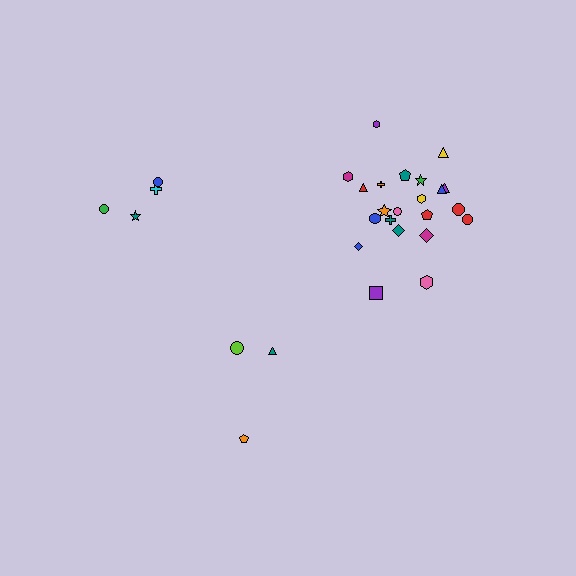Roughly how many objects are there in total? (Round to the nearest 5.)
Roughly 30 objects in total.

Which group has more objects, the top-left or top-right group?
The top-right group.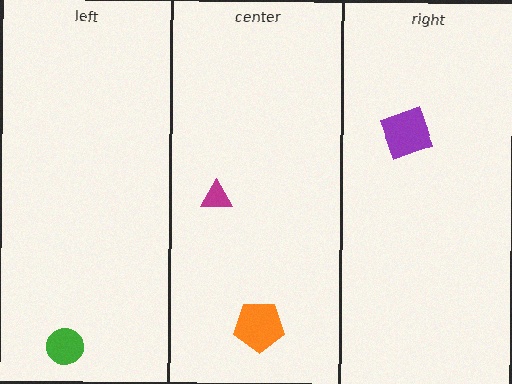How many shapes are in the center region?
2.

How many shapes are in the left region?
1.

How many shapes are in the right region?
1.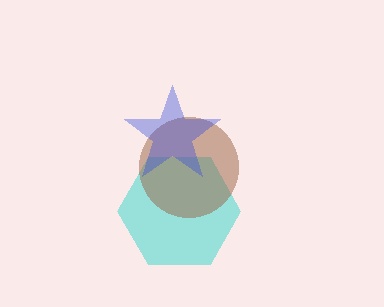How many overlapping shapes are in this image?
There are 3 overlapping shapes in the image.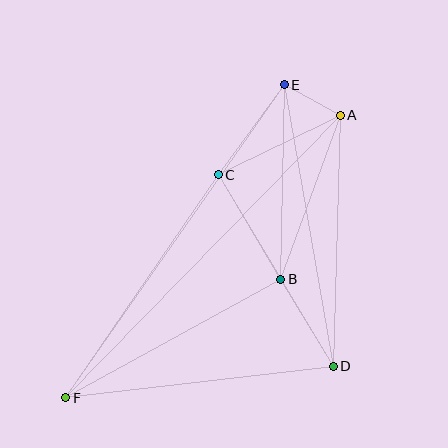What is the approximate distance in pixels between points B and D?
The distance between B and D is approximately 102 pixels.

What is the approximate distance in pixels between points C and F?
The distance between C and F is approximately 270 pixels.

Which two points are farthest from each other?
Points A and F are farthest from each other.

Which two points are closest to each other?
Points A and E are closest to each other.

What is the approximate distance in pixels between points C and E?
The distance between C and E is approximately 111 pixels.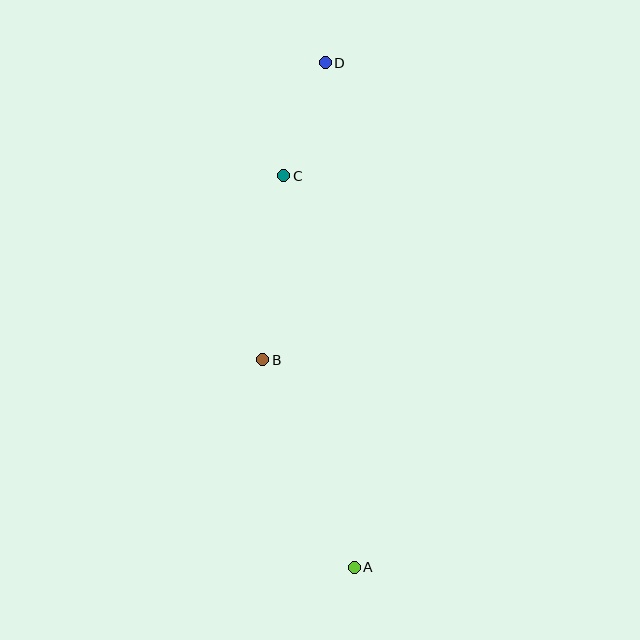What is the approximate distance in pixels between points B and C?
The distance between B and C is approximately 185 pixels.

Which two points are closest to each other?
Points C and D are closest to each other.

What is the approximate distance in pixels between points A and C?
The distance between A and C is approximately 398 pixels.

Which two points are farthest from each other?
Points A and D are farthest from each other.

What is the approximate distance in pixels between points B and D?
The distance between B and D is approximately 303 pixels.